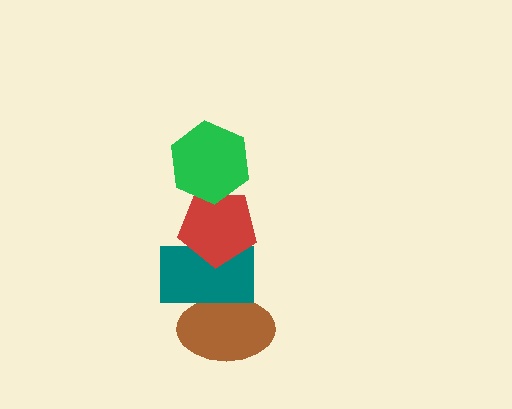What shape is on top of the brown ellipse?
The teal rectangle is on top of the brown ellipse.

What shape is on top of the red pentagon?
The green hexagon is on top of the red pentagon.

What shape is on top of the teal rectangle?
The red pentagon is on top of the teal rectangle.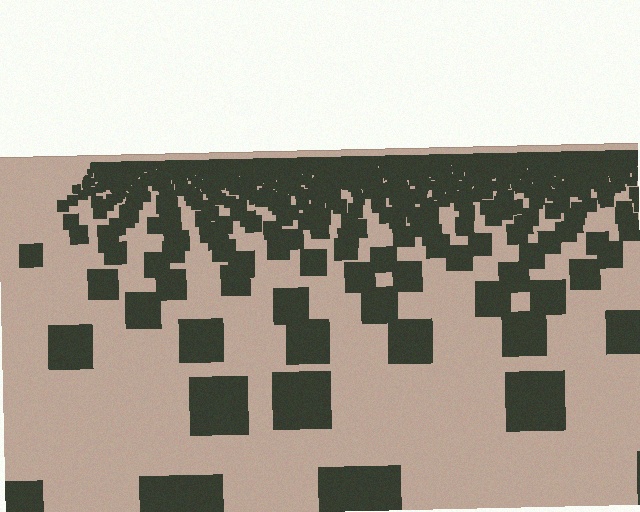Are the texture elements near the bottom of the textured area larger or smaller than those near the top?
Larger. Near the bottom, elements are closer to the viewer and appear at a bigger on-screen size.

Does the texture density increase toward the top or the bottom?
Density increases toward the top.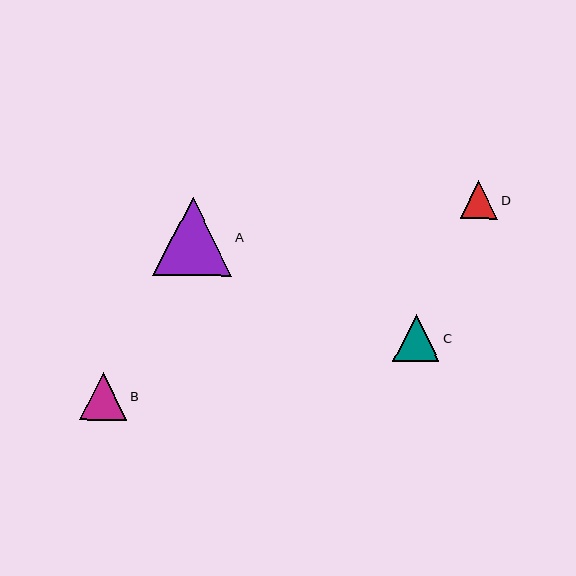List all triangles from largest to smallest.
From largest to smallest: A, B, C, D.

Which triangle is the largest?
Triangle A is the largest with a size of approximately 79 pixels.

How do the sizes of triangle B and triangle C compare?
Triangle B and triangle C are approximately the same size.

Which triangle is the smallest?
Triangle D is the smallest with a size of approximately 38 pixels.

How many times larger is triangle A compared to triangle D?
Triangle A is approximately 2.1 times the size of triangle D.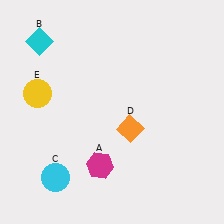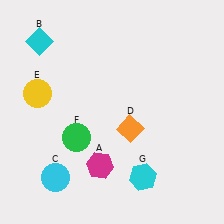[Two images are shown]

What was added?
A green circle (F), a cyan hexagon (G) were added in Image 2.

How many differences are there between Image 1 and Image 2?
There are 2 differences between the two images.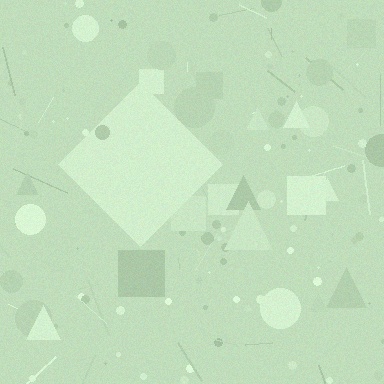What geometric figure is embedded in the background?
A diamond is embedded in the background.